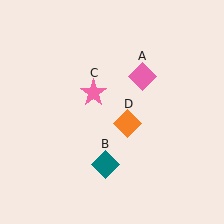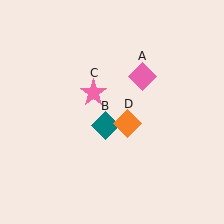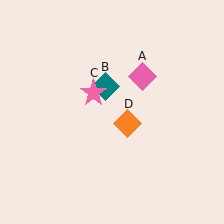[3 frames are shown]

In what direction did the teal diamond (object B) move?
The teal diamond (object B) moved up.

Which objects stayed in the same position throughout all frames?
Pink diamond (object A) and pink star (object C) and orange diamond (object D) remained stationary.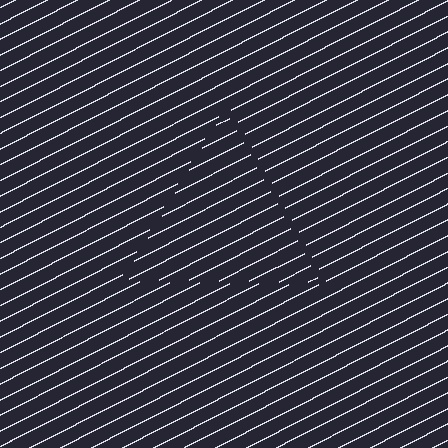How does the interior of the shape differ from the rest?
The interior of the shape contains the same grating, shifted by half a period — the contour is defined by the phase discontinuity where line-ends from the inner and outer gratings abut.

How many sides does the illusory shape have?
3 sides — the line-ends trace a triangle.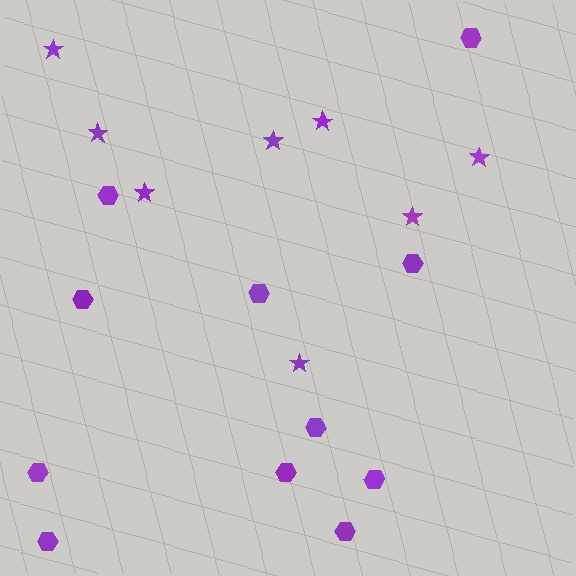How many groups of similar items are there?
There are 2 groups: one group of stars (8) and one group of hexagons (11).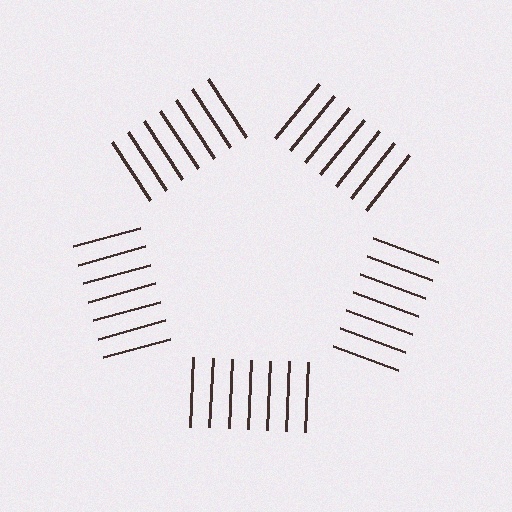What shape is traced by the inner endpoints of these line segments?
An illusory pentagon — the line segments terminate on its edges but no continuous stroke is drawn.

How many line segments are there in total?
35 — 7 along each of the 5 edges.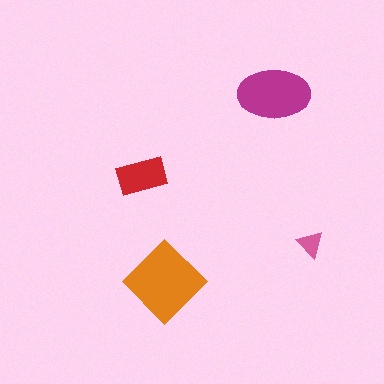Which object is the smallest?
The pink triangle.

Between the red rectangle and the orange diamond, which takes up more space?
The orange diamond.